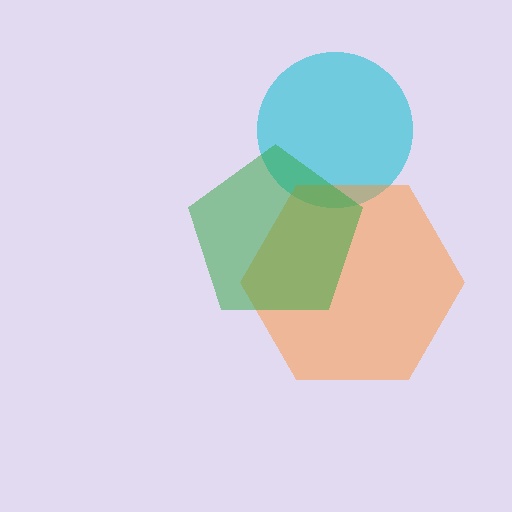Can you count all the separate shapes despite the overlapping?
Yes, there are 3 separate shapes.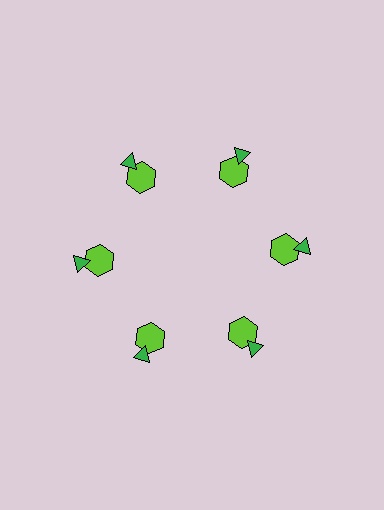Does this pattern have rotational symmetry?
Yes, this pattern has 6-fold rotational symmetry. It looks the same after rotating 60 degrees around the center.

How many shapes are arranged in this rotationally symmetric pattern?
There are 12 shapes, arranged in 6 groups of 2.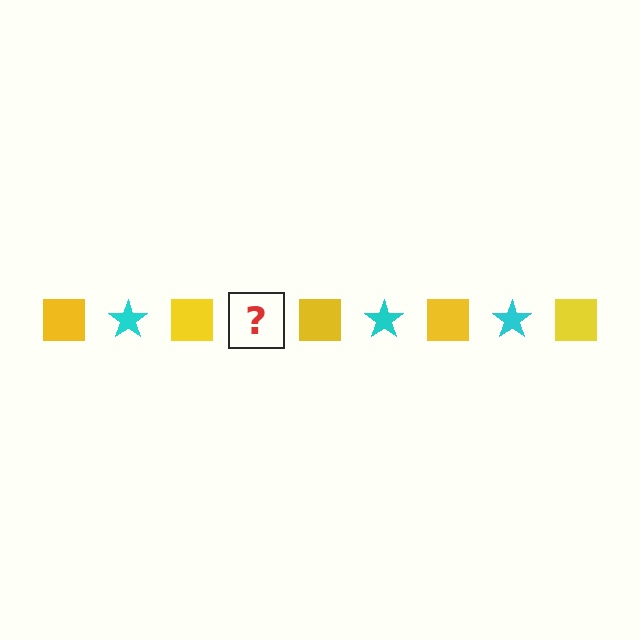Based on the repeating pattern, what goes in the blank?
The blank should be a cyan star.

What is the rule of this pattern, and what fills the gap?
The rule is that the pattern alternates between yellow square and cyan star. The gap should be filled with a cyan star.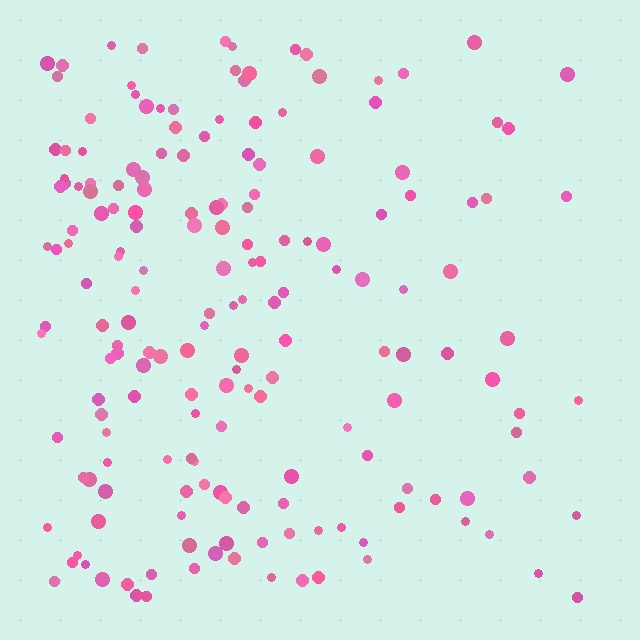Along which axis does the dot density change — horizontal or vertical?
Horizontal.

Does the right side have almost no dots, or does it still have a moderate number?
Still a moderate number, just noticeably fewer than the left.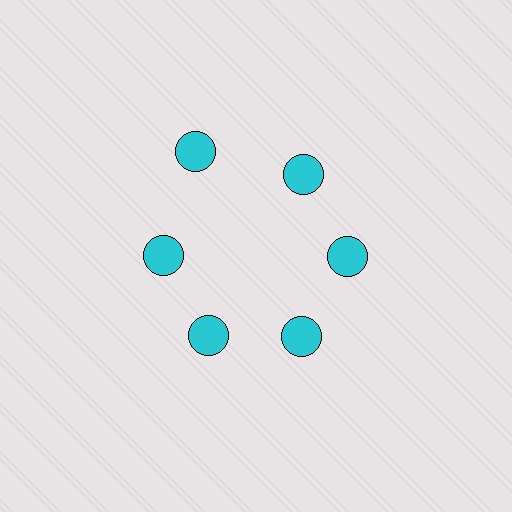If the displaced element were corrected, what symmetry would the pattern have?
It would have 6-fold rotational symmetry — the pattern would map onto itself every 60 degrees.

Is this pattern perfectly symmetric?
No. The 6 cyan circles are arranged in a ring, but one element near the 11 o'clock position is pushed outward from the center, breaking the 6-fold rotational symmetry.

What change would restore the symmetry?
The symmetry would be restored by moving it inward, back onto the ring so that all 6 circles sit at equal angles and equal distance from the center.